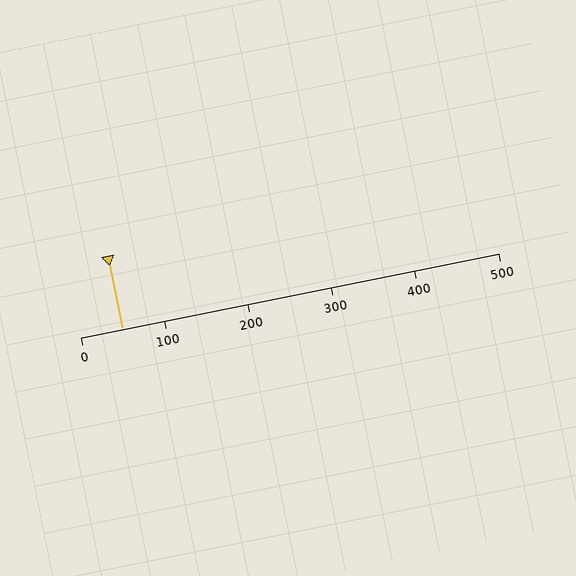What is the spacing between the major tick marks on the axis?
The major ticks are spaced 100 apart.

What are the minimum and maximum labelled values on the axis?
The axis runs from 0 to 500.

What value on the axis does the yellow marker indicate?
The marker indicates approximately 50.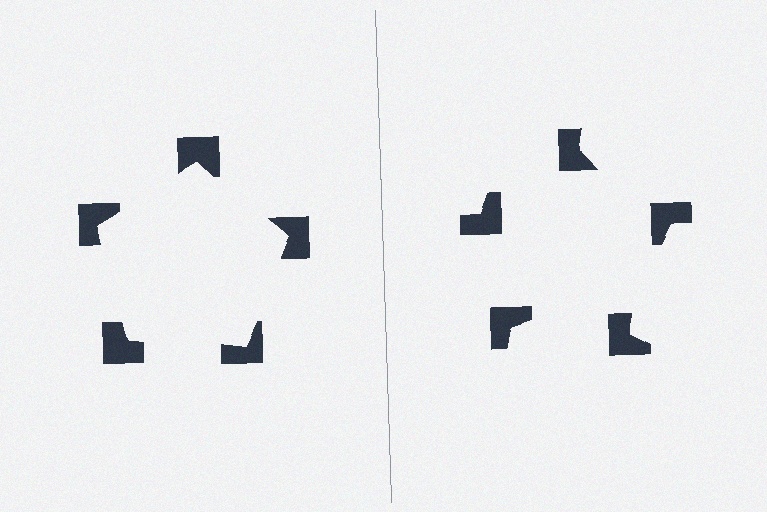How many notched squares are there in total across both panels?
10 — 5 on each side.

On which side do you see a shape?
An illusory pentagon appears on the left side. On the right side the wedge cuts are rotated, so no coherent shape forms.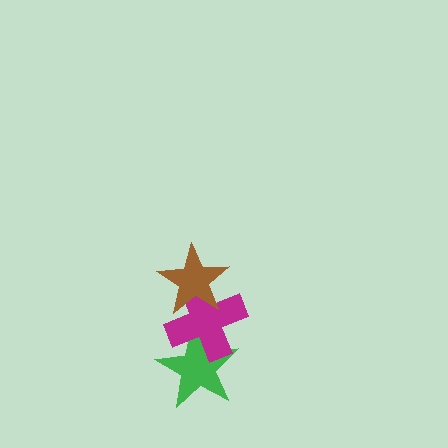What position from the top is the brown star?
The brown star is 1st from the top.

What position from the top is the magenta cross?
The magenta cross is 2nd from the top.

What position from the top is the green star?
The green star is 3rd from the top.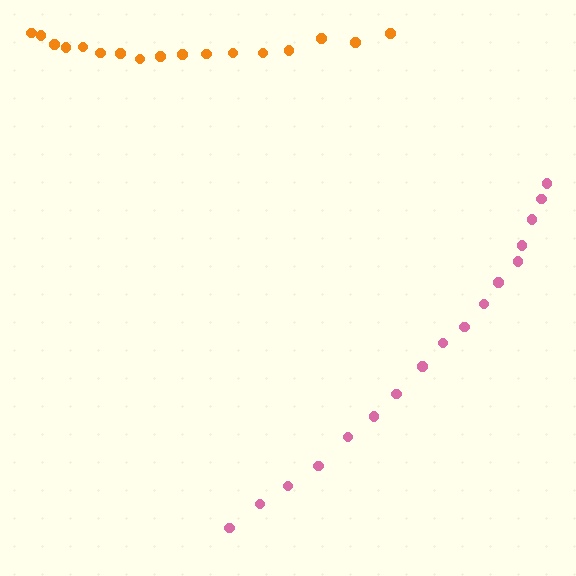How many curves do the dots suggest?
There are 2 distinct paths.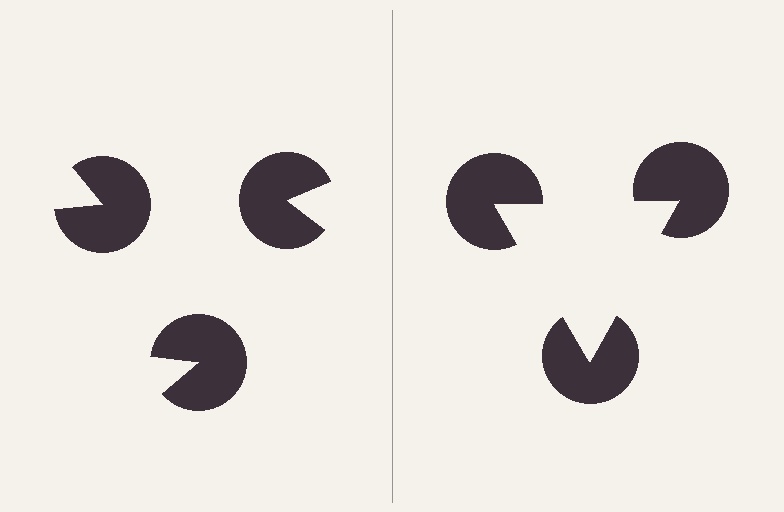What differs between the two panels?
The pac-man discs are positioned identically on both sides; only the wedge orientations differ. On the right they align to a triangle; on the left they are misaligned.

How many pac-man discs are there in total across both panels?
6 — 3 on each side.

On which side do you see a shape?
An illusory triangle appears on the right side. On the left side the wedge cuts are rotated, so no coherent shape forms.